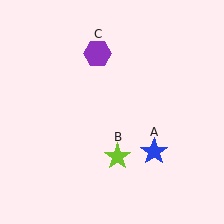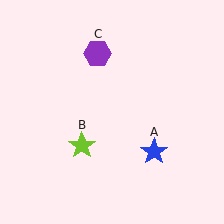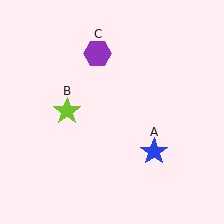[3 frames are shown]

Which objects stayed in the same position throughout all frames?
Blue star (object A) and purple hexagon (object C) remained stationary.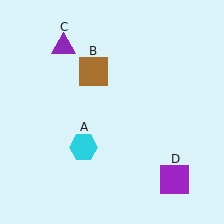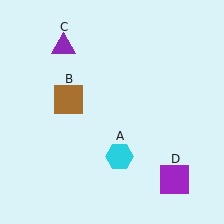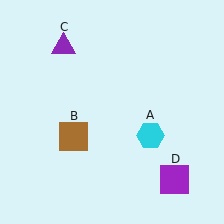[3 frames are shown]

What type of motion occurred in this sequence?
The cyan hexagon (object A), brown square (object B) rotated counterclockwise around the center of the scene.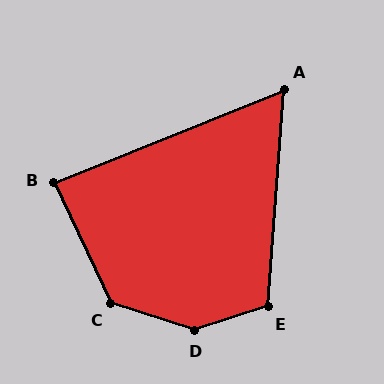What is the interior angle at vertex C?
Approximately 132 degrees (obtuse).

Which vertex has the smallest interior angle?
A, at approximately 64 degrees.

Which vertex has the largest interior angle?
D, at approximately 145 degrees.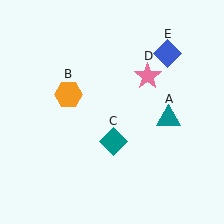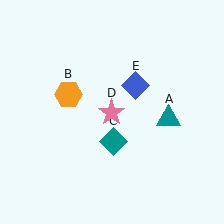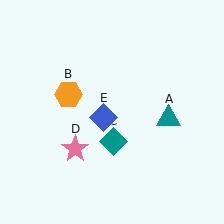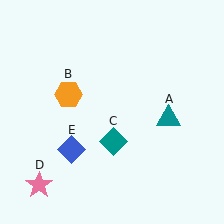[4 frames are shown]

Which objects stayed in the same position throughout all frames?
Teal triangle (object A) and orange hexagon (object B) and teal diamond (object C) remained stationary.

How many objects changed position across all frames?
2 objects changed position: pink star (object D), blue diamond (object E).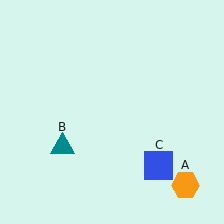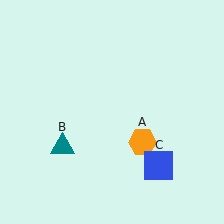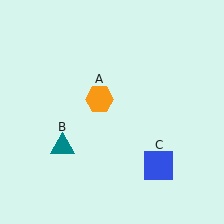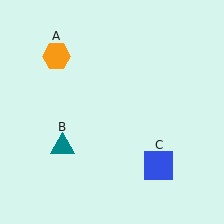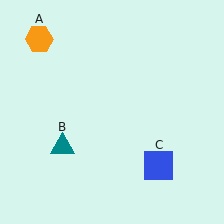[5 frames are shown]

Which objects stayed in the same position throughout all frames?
Teal triangle (object B) and blue square (object C) remained stationary.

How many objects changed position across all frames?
1 object changed position: orange hexagon (object A).